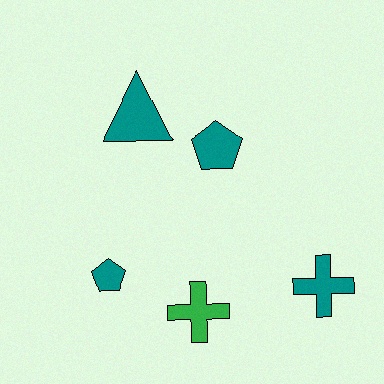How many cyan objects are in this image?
There are no cyan objects.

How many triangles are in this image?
There is 1 triangle.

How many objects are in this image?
There are 5 objects.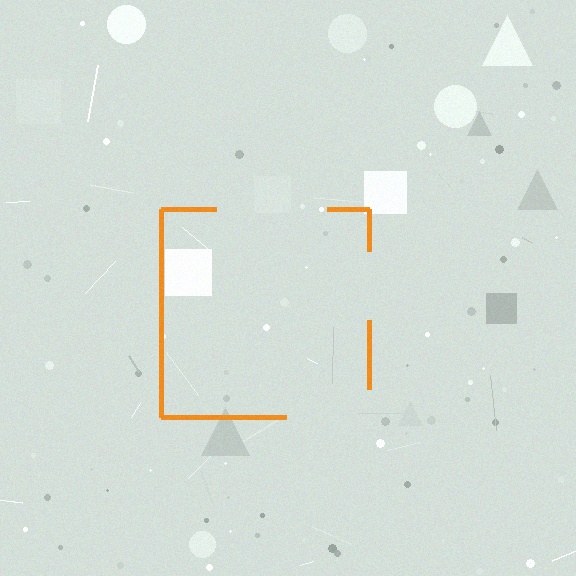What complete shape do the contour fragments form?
The contour fragments form a square.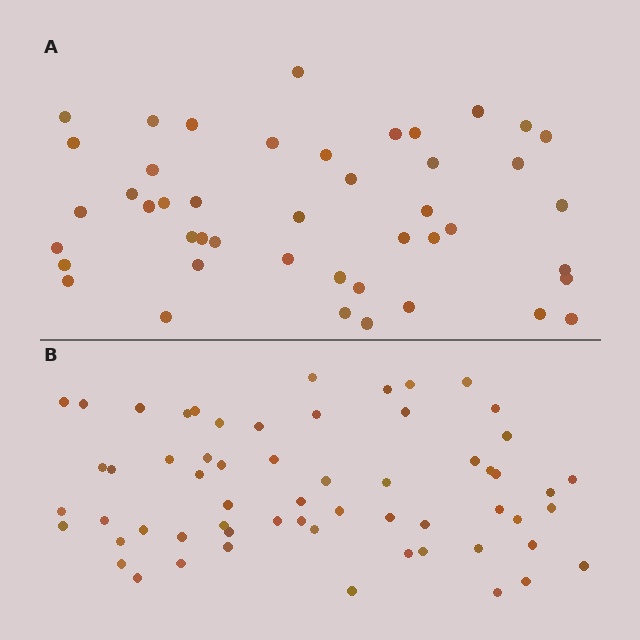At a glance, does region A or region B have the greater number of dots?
Region B (the bottom region) has more dots.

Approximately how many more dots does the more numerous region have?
Region B has approximately 15 more dots than region A.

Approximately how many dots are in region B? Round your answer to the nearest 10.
About 60 dots.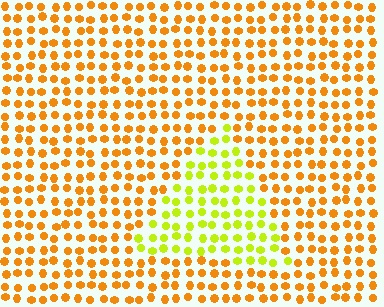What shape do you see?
I see a triangle.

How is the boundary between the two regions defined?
The boundary is defined purely by a slight shift in hue (about 41 degrees). Spacing, size, and orientation are identical on both sides.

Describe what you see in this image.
The image is filled with small orange elements in a uniform arrangement. A triangle-shaped region is visible where the elements are tinted to a slightly different hue, forming a subtle color boundary.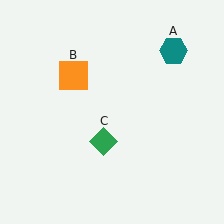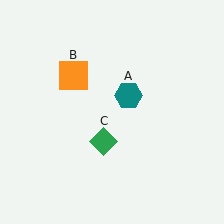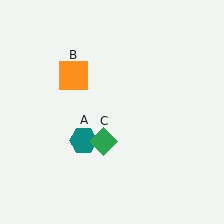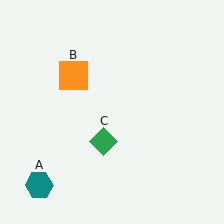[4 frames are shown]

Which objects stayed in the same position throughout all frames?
Orange square (object B) and green diamond (object C) remained stationary.